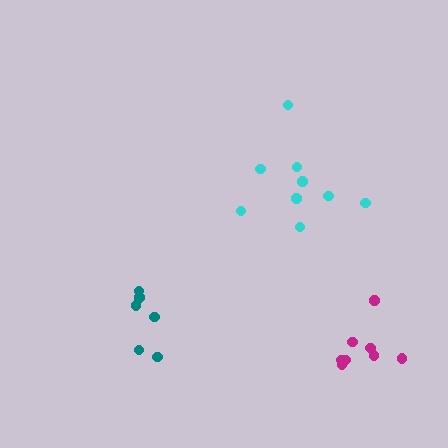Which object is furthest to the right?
The magenta cluster is rightmost.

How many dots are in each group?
Group 1: 6 dots, Group 2: 9 dots, Group 3: 8 dots (23 total).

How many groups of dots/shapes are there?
There are 3 groups.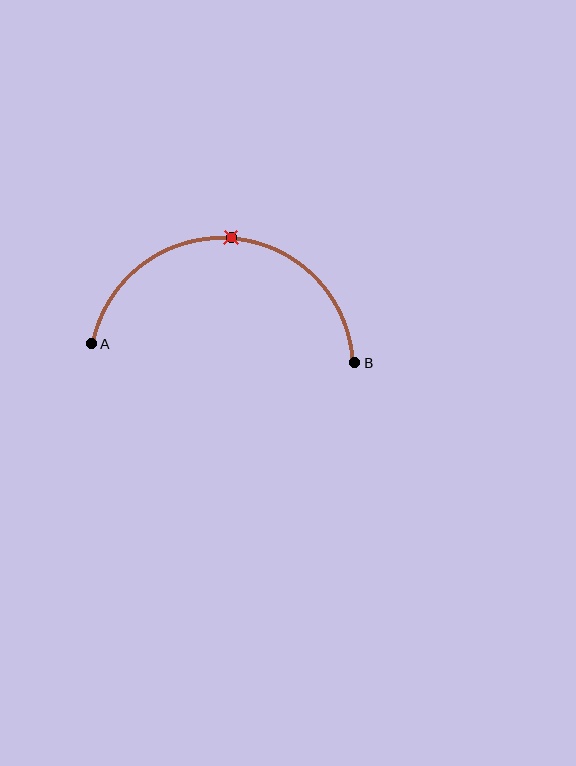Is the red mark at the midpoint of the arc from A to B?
Yes. The red mark lies on the arc at equal arc-length from both A and B — it is the arc midpoint.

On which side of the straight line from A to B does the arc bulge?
The arc bulges above the straight line connecting A and B.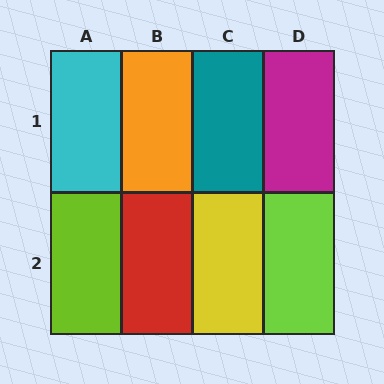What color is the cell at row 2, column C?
Yellow.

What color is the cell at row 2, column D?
Lime.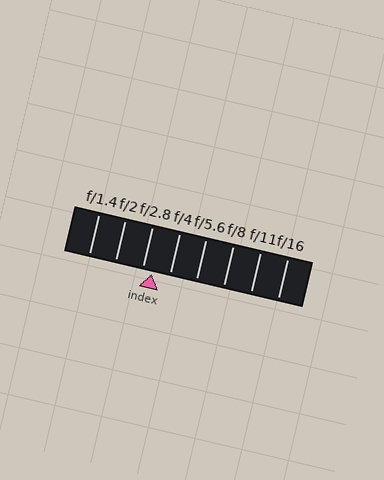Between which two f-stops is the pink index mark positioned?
The index mark is between f/2.8 and f/4.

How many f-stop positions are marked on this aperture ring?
There are 8 f-stop positions marked.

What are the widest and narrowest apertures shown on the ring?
The widest aperture shown is f/1.4 and the narrowest is f/16.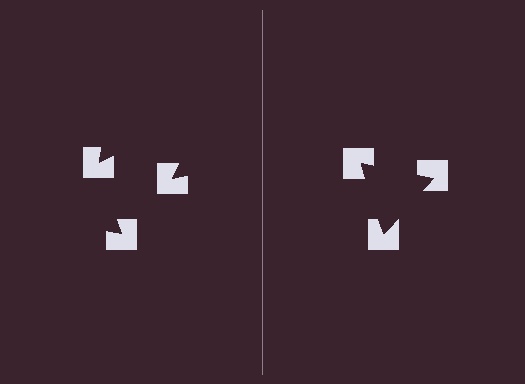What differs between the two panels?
The notched squares are positioned identically on both sides; only the wedge orientations differ. On the right they align to a triangle; on the left they are misaligned.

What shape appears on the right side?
An illusory triangle.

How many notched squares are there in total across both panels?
6 — 3 on each side.